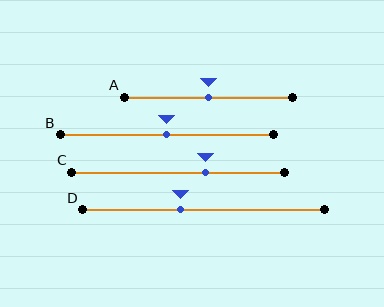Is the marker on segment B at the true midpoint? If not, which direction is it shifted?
Yes, the marker on segment B is at the true midpoint.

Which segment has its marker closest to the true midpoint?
Segment A has its marker closest to the true midpoint.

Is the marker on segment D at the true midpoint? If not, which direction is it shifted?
No, the marker on segment D is shifted to the left by about 9% of the segment length.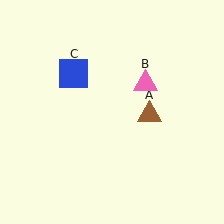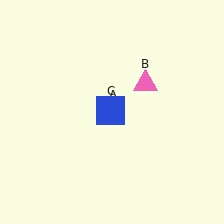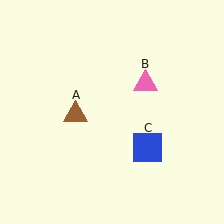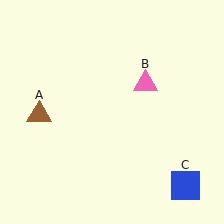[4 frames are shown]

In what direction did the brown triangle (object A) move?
The brown triangle (object A) moved left.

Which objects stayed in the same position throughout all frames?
Pink triangle (object B) remained stationary.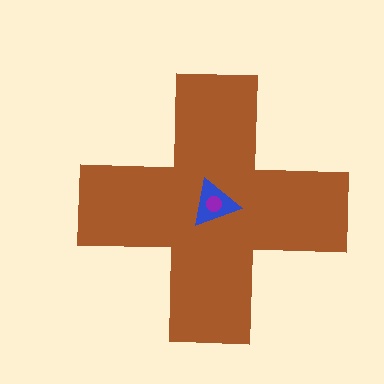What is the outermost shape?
The brown cross.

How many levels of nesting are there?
3.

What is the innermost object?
The purple circle.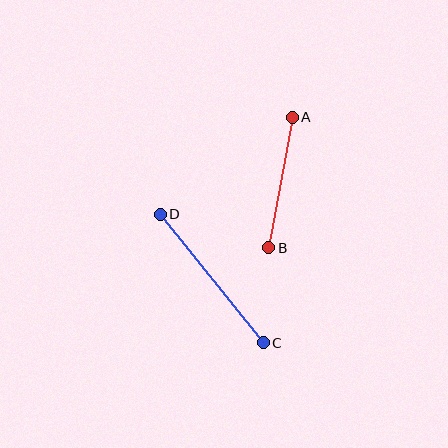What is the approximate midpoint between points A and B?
The midpoint is at approximately (280, 182) pixels.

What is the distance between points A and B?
The distance is approximately 133 pixels.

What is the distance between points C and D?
The distance is approximately 165 pixels.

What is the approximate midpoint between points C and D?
The midpoint is at approximately (212, 279) pixels.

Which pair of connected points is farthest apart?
Points C and D are farthest apart.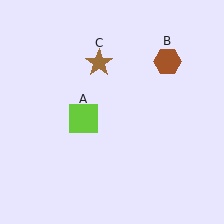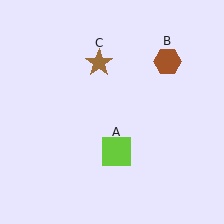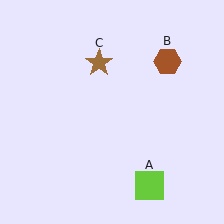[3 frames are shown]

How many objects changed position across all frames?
1 object changed position: lime square (object A).